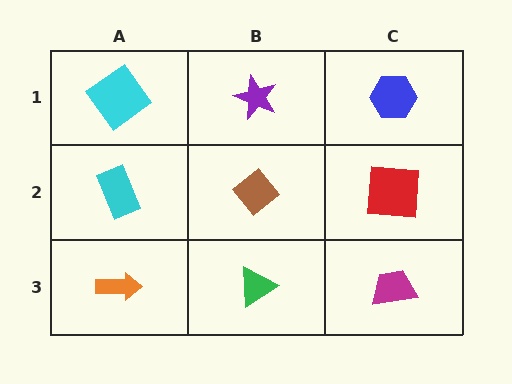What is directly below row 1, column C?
A red square.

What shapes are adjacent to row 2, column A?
A cyan diamond (row 1, column A), an orange arrow (row 3, column A), a brown diamond (row 2, column B).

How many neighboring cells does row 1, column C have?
2.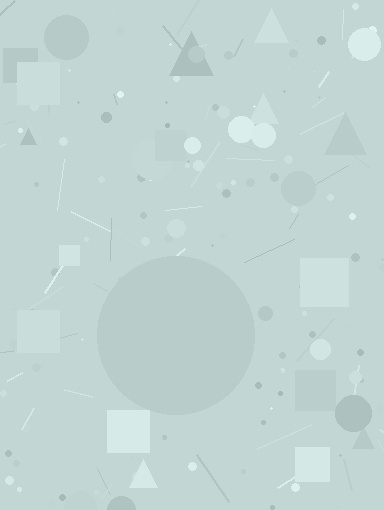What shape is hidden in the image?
A circle is hidden in the image.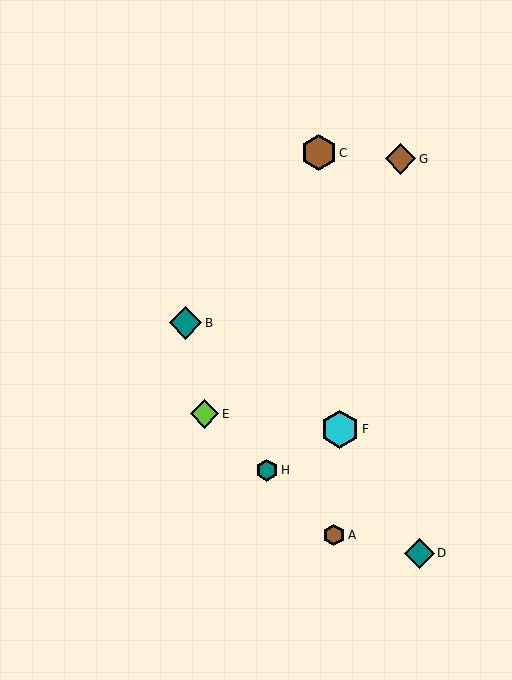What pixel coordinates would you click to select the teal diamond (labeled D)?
Click at (419, 553) to select the teal diamond D.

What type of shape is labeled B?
Shape B is a teal diamond.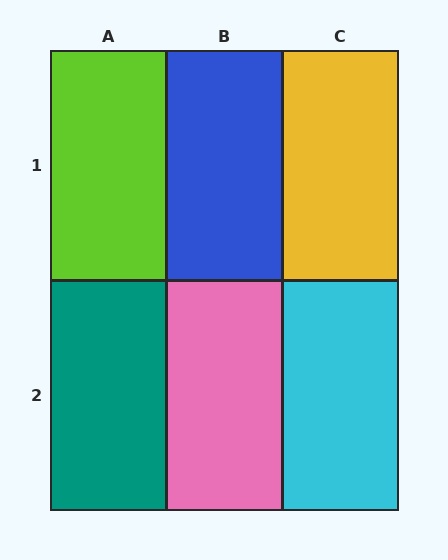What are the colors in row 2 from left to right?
Teal, pink, cyan.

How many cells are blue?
1 cell is blue.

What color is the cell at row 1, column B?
Blue.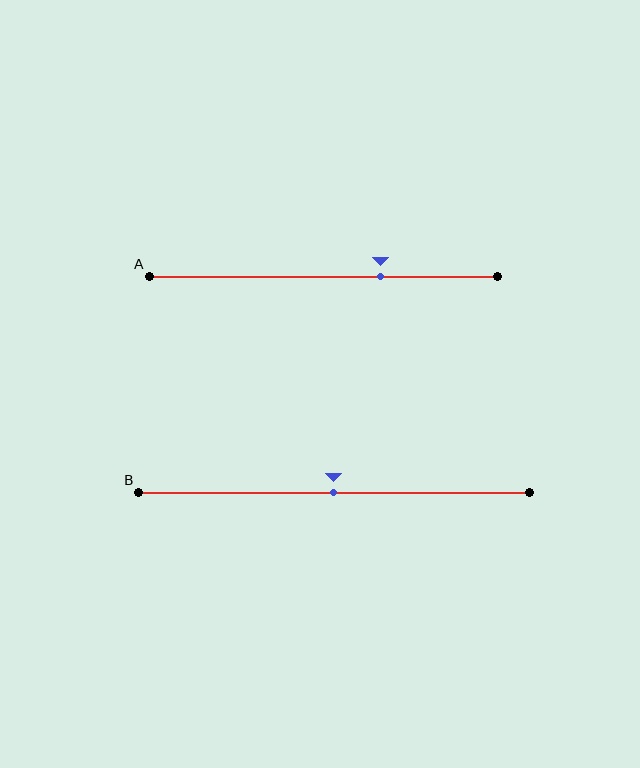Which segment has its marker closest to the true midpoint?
Segment B has its marker closest to the true midpoint.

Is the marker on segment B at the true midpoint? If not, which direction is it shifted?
Yes, the marker on segment B is at the true midpoint.